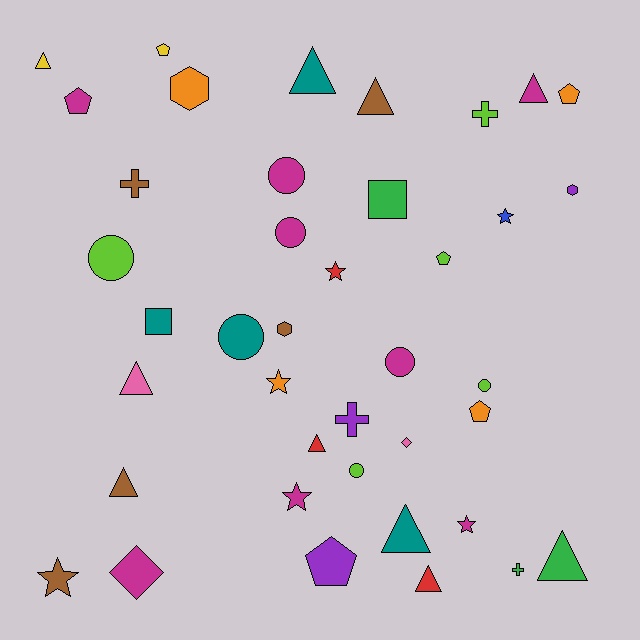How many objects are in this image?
There are 40 objects.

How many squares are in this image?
There are 2 squares.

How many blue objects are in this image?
There is 1 blue object.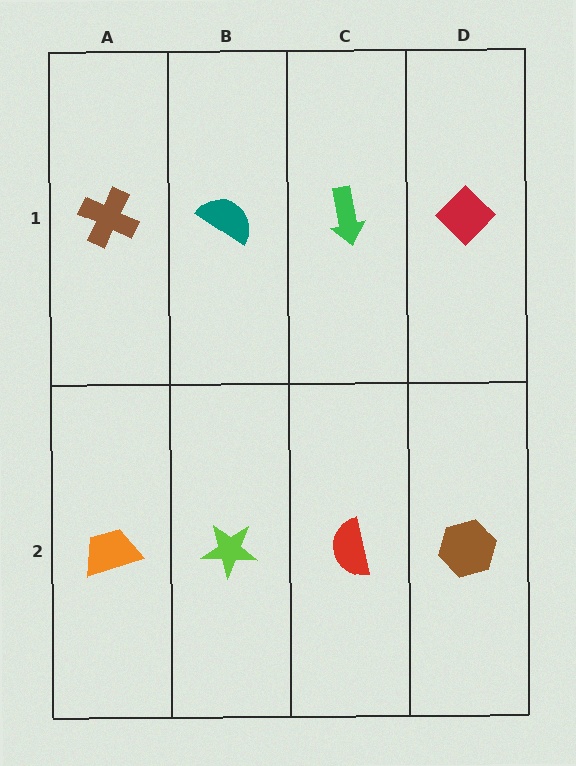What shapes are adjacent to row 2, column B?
A teal semicircle (row 1, column B), an orange trapezoid (row 2, column A), a red semicircle (row 2, column C).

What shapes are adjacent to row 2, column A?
A brown cross (row 1, column A), a lime star (row 2, column B).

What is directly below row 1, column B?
A lime star.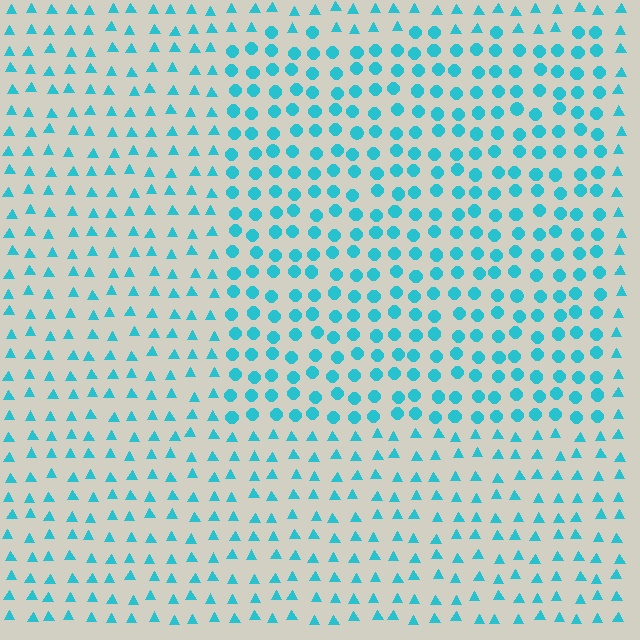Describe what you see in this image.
The image is filled with small cyan elements arranged in a uniform grid. A rectangle-shaped region contains circles, while the surrounding area contains triangles. The boundary is defined purely by the change in element shape.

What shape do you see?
I see a rectangle.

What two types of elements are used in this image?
The image uses circles inside the rectangle region and triangles outside it.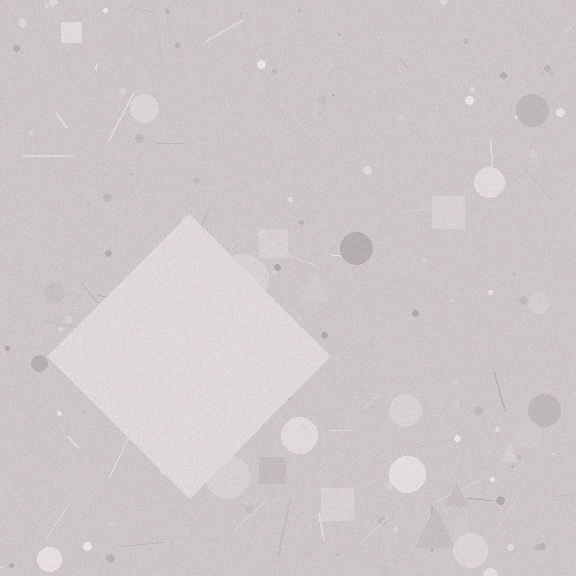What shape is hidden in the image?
A diamond is hidden in the image.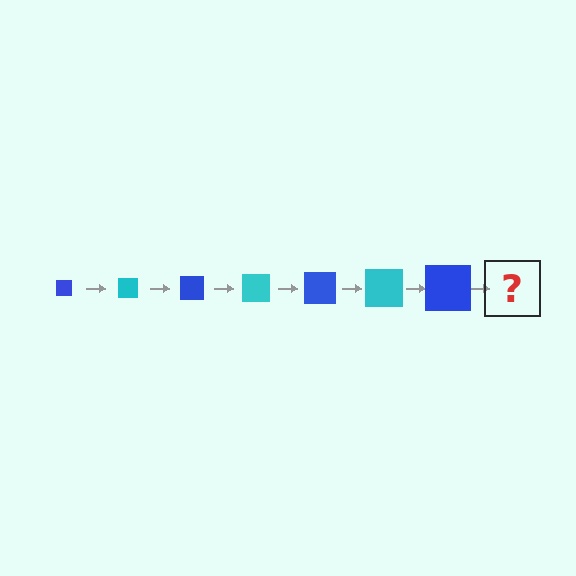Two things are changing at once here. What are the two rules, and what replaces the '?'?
The two rules are that the square grows larger each step and the color cycles through blue and cyan. The '?' should be a cyan square, larger than the previous one.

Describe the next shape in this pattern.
It should be a cyan square, larger than the previous one.